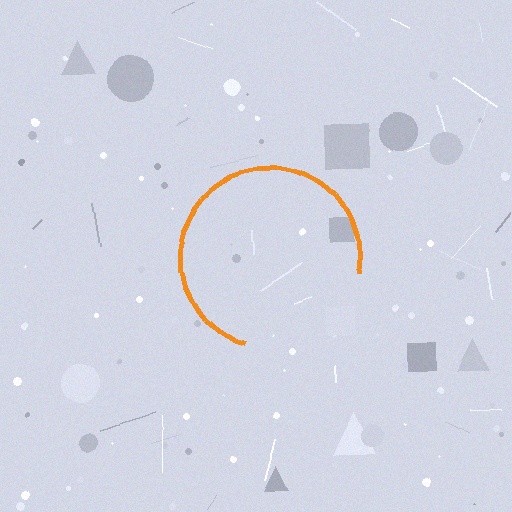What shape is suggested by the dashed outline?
The dashed outline suggests a circle.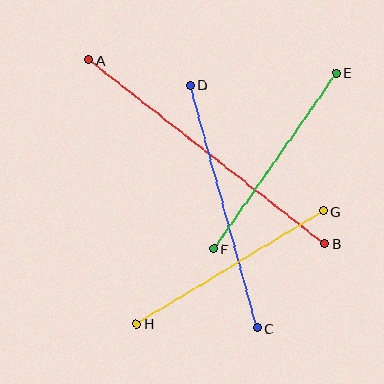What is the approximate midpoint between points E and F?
The midpoint is at approximately (275, 161) pixels.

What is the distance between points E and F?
The distance is approximately 214 pixels.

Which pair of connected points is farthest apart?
Points A and B are farthest apart.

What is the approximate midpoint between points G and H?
The midpoint is at approximately (230, 267) pixels.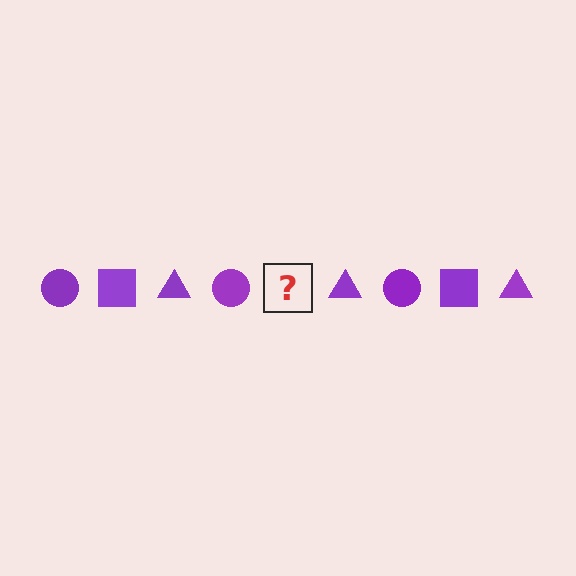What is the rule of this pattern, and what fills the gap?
The rule is that the pattern cycles through circle, square, triangle shapes in purple. The gap should be filled with a purple square.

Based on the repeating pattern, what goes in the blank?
The blank should be a purple square.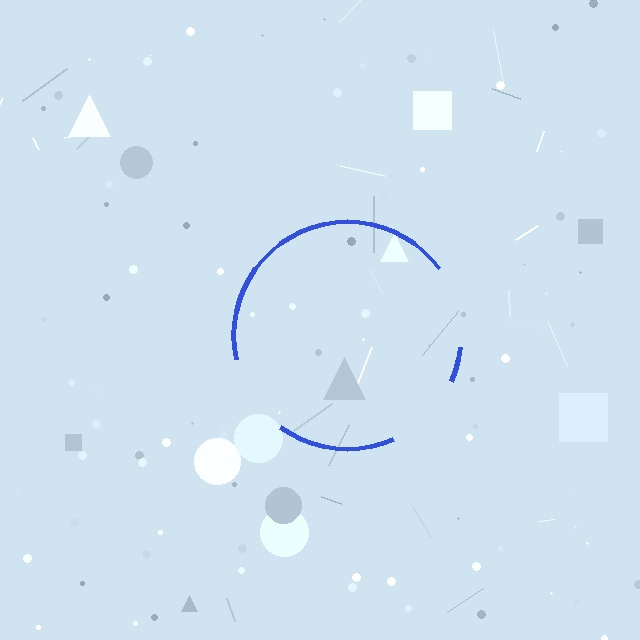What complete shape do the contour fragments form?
The contour fragments form a circle.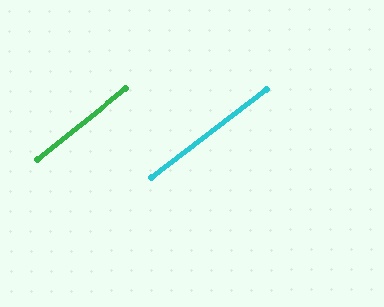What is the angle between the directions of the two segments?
Approximately 1 degree.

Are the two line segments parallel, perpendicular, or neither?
Parallel — their directions differ by only 1.1°.